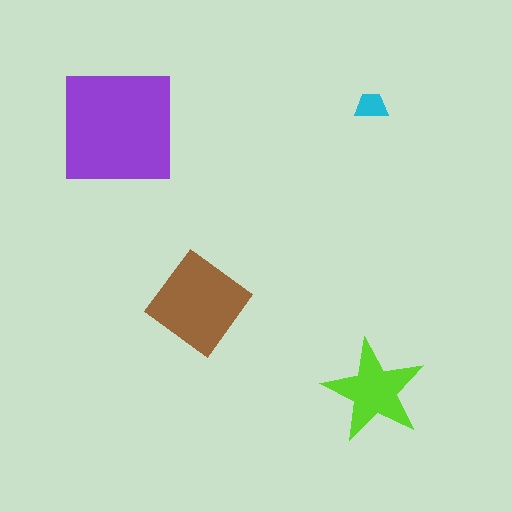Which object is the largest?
The purple square.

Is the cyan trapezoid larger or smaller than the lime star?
Smaller.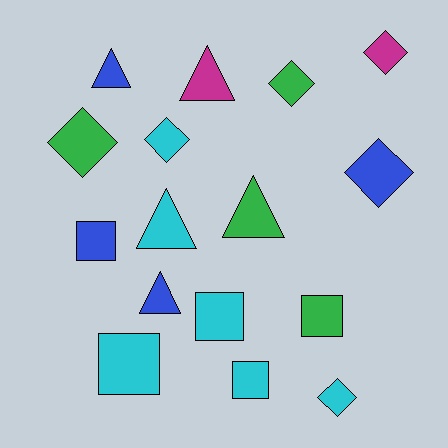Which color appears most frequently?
Cyan, with 6 objects.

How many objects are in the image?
There are 16 objects.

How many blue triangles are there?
There are 2 blue triangles.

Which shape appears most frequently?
Diamond, with 6 objects.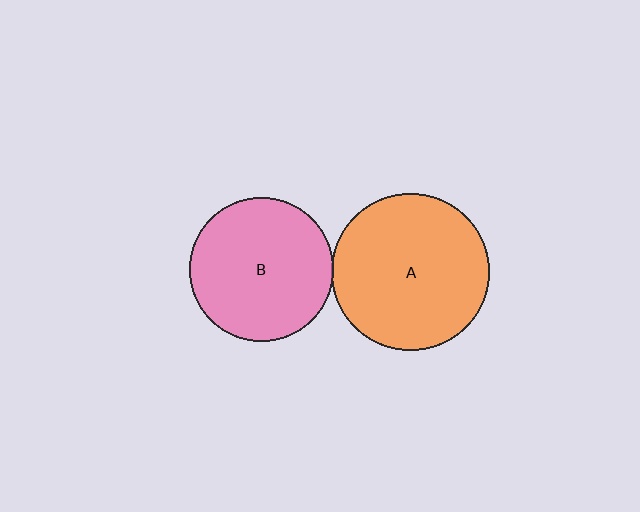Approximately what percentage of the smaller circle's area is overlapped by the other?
Approximately 5%.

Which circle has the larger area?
Circle A (orange).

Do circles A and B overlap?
Yes.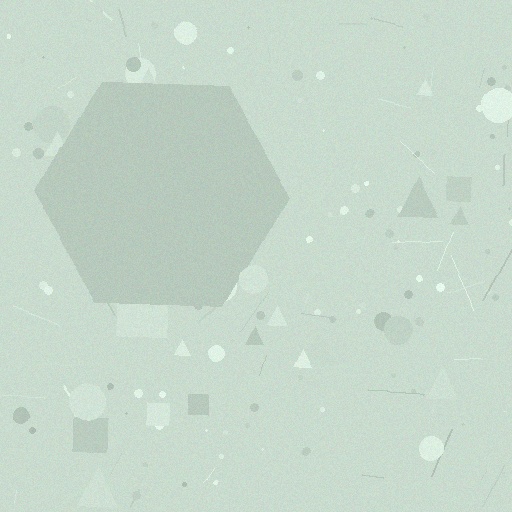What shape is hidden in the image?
A hexagon is hidden in the image.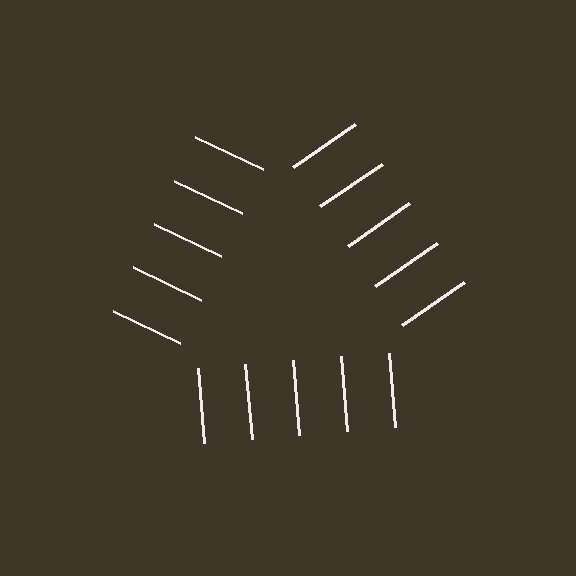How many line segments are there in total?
15 — 5 along each of the 3 edges.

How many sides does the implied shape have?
3 sides — the line-ends trace a triangle.